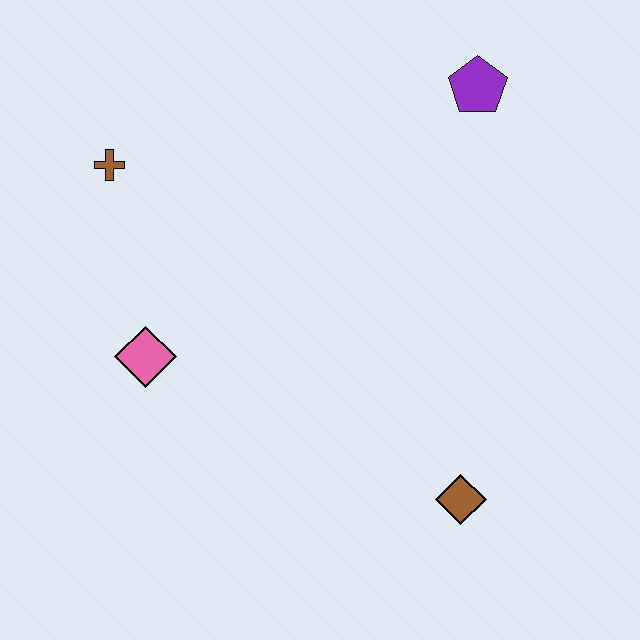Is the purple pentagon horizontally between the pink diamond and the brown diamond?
No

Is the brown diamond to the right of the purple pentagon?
No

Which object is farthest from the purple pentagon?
The pink diamond is farthest from the purple pentagon.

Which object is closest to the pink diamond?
The brown cross is closest to the pink diamond.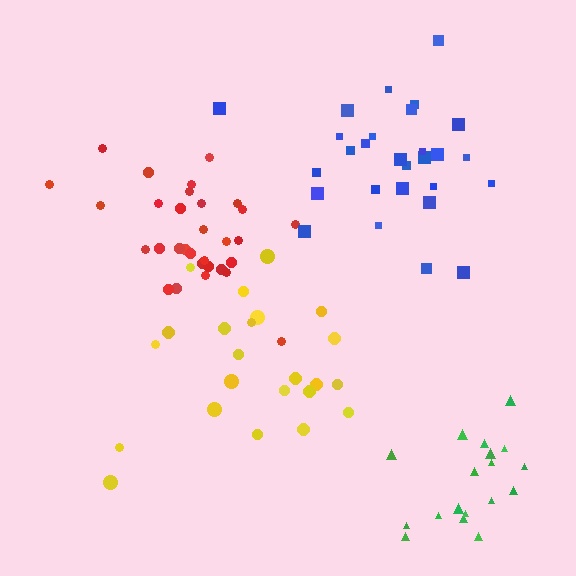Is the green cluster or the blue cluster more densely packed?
Blue.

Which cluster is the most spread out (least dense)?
Yellow.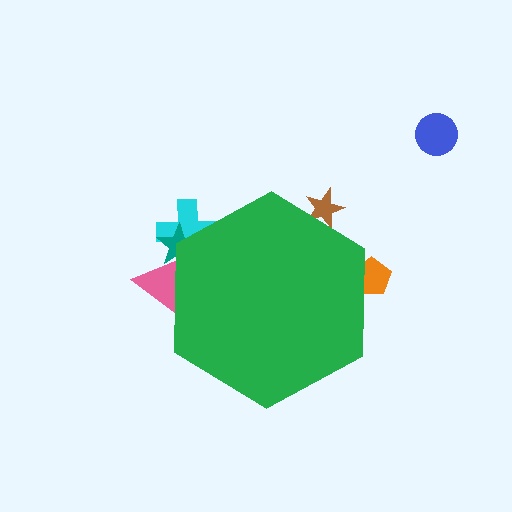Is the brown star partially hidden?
Yes, the brown star is partially hidden behind the green hexagon.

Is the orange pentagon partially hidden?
Yes, the orange pentagon is partially hidden behind the green hexagon.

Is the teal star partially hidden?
Yes, the teal star is partially hidden behind the green hexagon.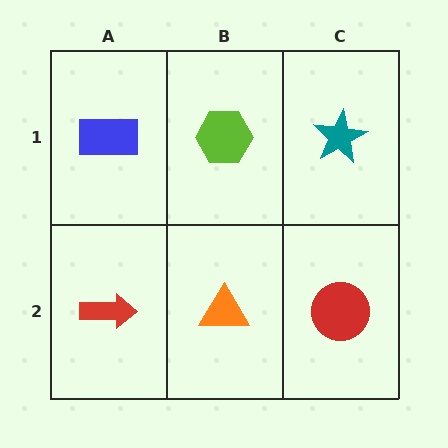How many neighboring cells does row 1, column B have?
3.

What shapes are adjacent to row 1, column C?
A red circle (row 2, column C), a lime hexagon (row 1, column B).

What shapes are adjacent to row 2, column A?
A blue rectangle (row 1, column A), an orange triangle (row 2, column B).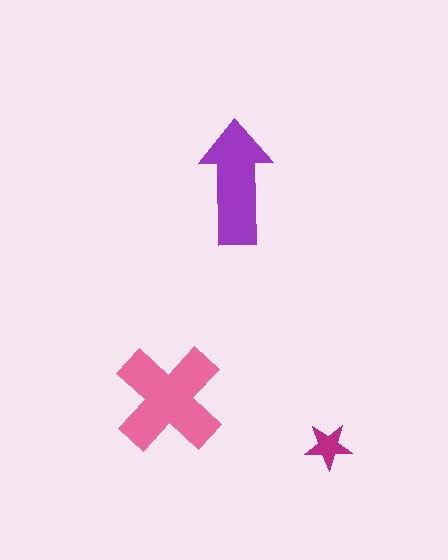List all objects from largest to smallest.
The pink cross, the purple arrow, the magenta star.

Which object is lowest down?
The magenta star is bottommost.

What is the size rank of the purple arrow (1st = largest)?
2nd.